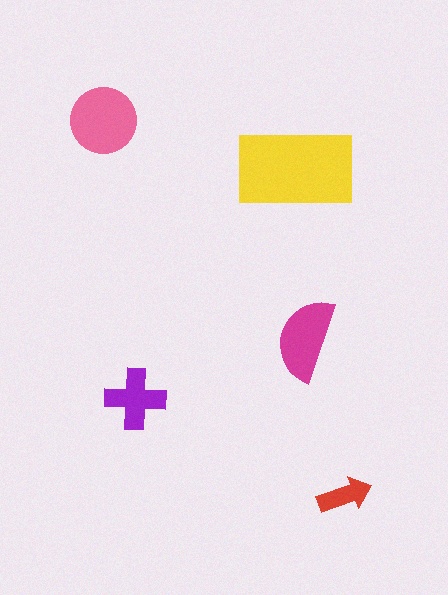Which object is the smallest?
The red arrow.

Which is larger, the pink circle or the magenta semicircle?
The pink circle.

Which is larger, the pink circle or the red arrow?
The pink circle.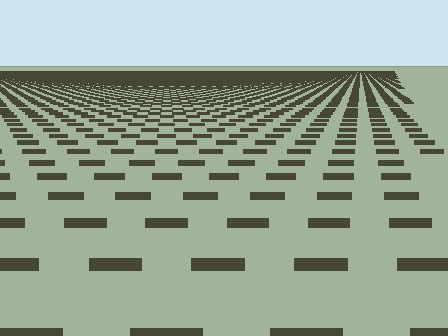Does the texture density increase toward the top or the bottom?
Density increases toward the top.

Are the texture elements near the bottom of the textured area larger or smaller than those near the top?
Larger. Near the bottom, elements are closer to the viewer and appear at a bigger on-screen size.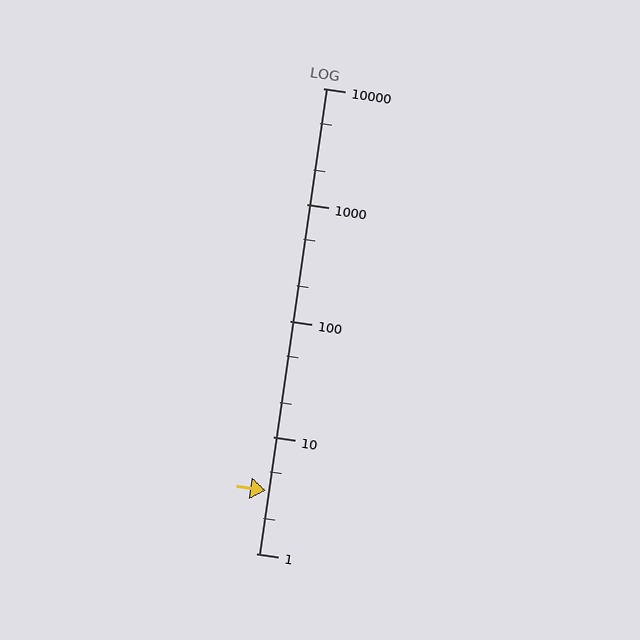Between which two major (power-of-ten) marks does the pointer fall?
The pointer is between 1 and 10.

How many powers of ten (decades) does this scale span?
The scale spans 4 decades, from 1 to 10000.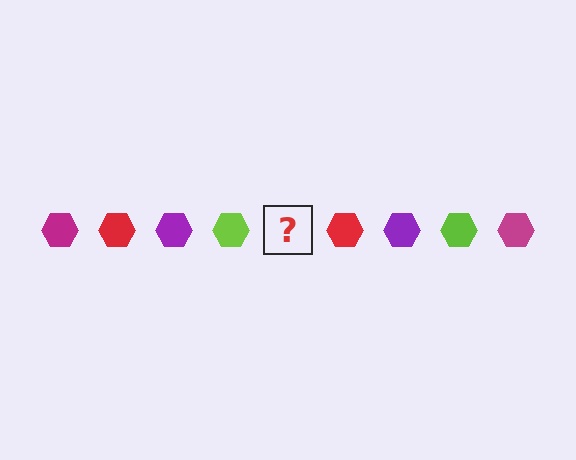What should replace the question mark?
The question mark should be replaced with a magenta hexagon.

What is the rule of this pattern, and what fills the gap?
The rule is that the pattern cycles through magenta, red, purple, lime hexagons. The gap should be filled with a magenta hexagon.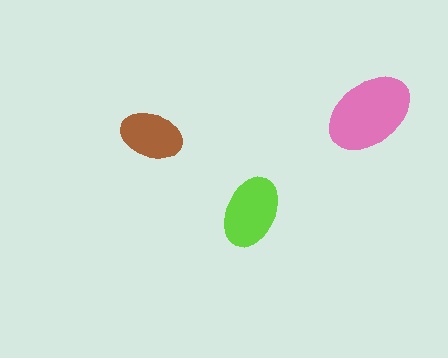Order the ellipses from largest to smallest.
the pink one, the lime one, the brown one.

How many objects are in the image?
There are 3 objects in the image.